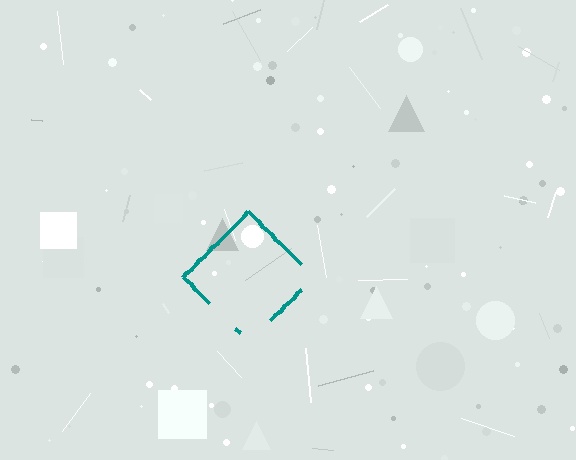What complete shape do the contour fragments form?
The contour fragments form a diamond.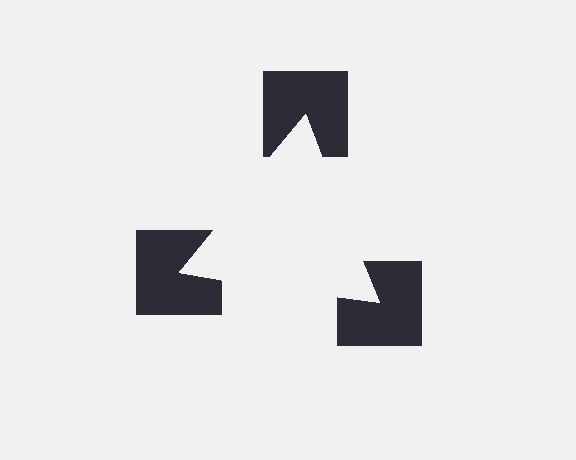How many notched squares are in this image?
There are 3 — one at each vertex of the illusory triangle.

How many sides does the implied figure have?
3 sides.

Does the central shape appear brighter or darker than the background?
It typically appears slightly brighter than the background, even though no actual brightness change is drawn.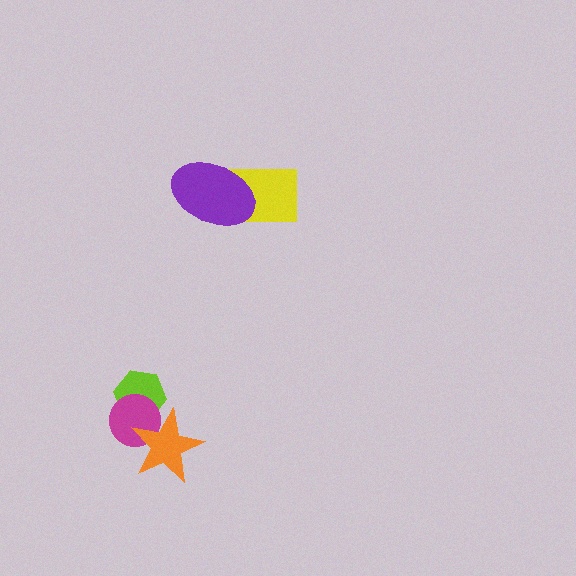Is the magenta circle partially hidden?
Yes, it is partially covered by another shape.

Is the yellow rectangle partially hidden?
Yes, it is partially covered by another shape.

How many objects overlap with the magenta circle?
2 objects overlap with the magenta circle.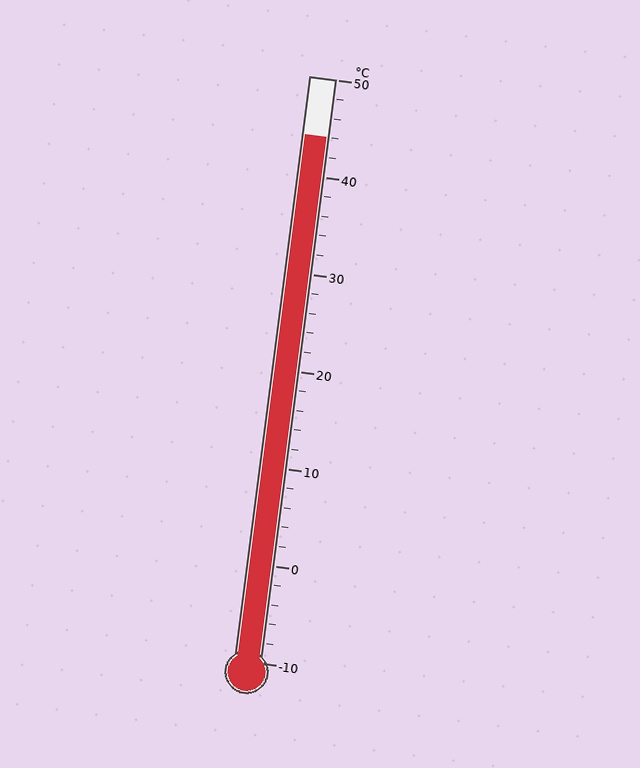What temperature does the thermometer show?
The thermometer shows approximately 44°C.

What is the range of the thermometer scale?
The thermometer scale ranges from -10°C to 50°C.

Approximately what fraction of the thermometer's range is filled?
The thermometer is filled to approximately 90% of its range.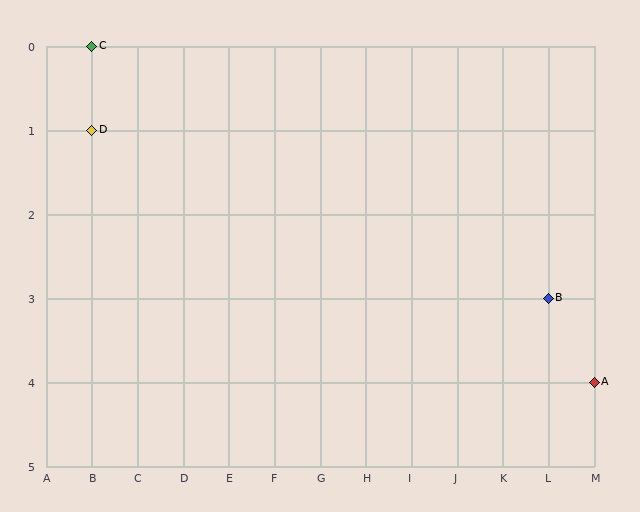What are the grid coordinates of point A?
Point A is at grid coordinates (M, 4).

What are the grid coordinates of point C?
Point C is at grid coordinates (B, 0).